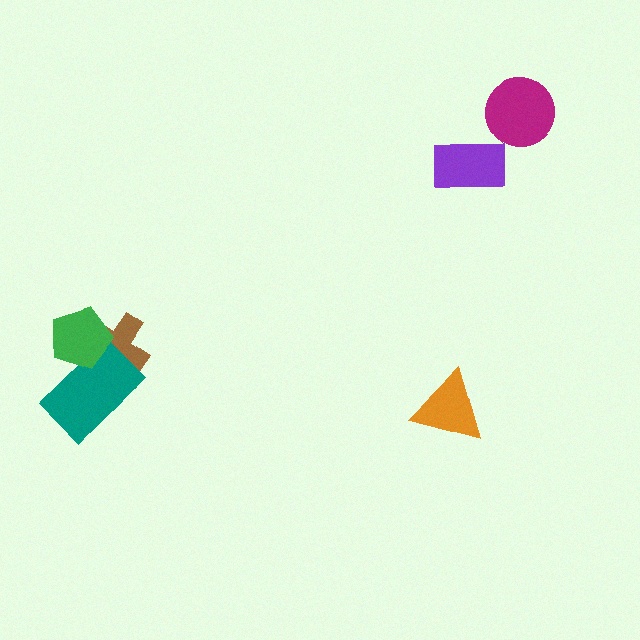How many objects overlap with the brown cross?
2 objects overlap with the brown cross.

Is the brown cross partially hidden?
Yes, it is partially covered by another shape.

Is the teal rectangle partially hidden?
Yes, it is partially covered by another shape.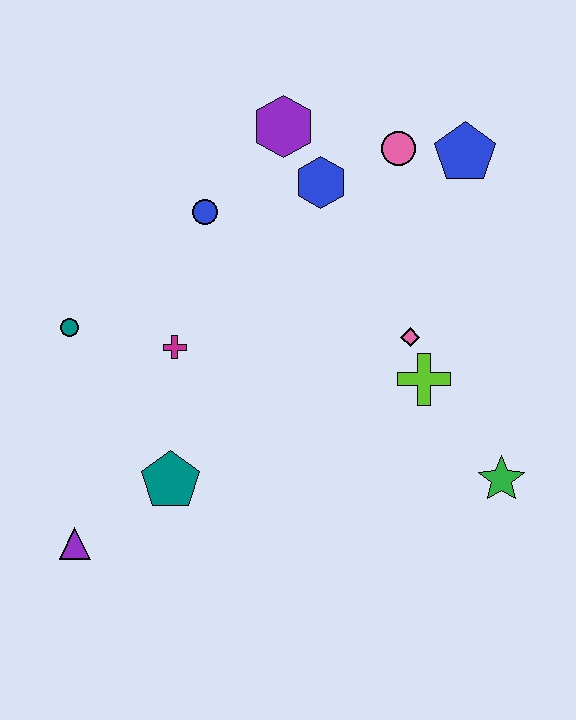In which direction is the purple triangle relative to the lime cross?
The purple triangle is to the left of the lime cross.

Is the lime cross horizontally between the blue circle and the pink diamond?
No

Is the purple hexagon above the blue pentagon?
Yes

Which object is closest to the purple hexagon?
The blue hexagon is closest to the purple hexagon.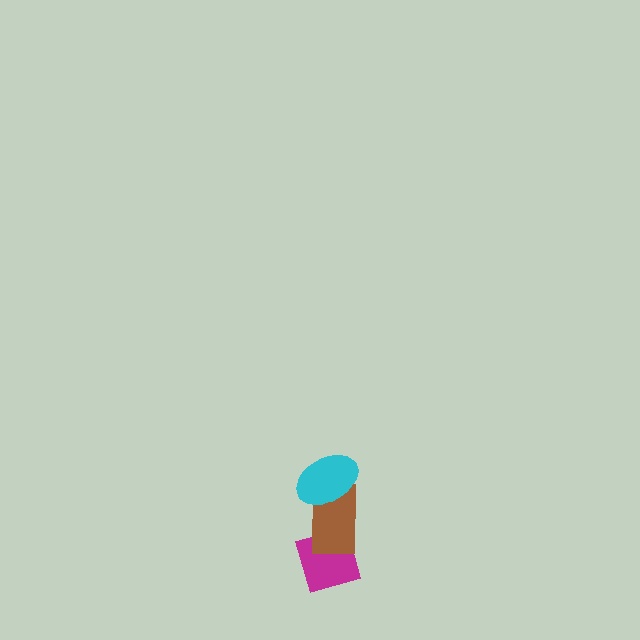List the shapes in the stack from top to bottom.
From top to bottom: the cyan ellipse, the brown rectangle, the magenta diamond.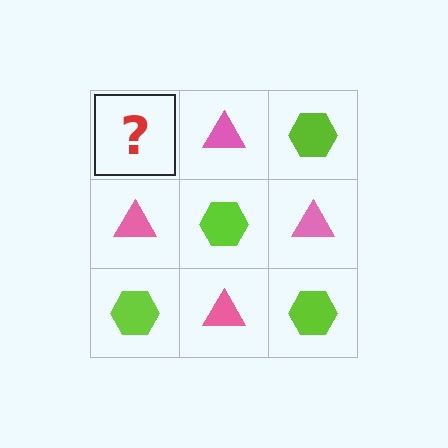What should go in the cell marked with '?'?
The missing cell should contain a lime hexagon.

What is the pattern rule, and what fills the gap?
The rule is that it alternates lime hexagon and pink triangle in a checkerboard pattern. The gap should be filled with a lime hexagon.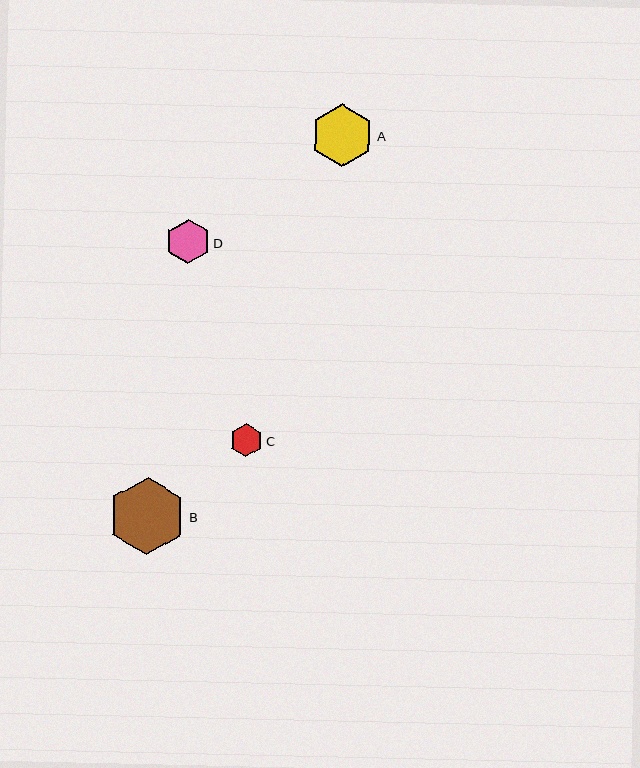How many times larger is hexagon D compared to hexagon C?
Hexagon D is approximately 1.4 times the size of hexagon C.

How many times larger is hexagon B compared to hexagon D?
Hexagon B is approximately 1.7 times the size of hexagon D.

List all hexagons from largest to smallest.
From largest to smallest: B, A, D, C.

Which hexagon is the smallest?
Hexagon C is the smallest with a size of approximately 33 pixels.